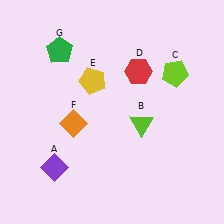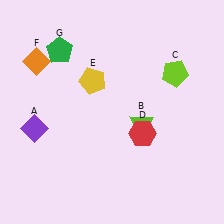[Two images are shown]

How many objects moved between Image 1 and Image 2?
3 objects moved between the two images.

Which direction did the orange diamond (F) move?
The orange diamond (F) moved up.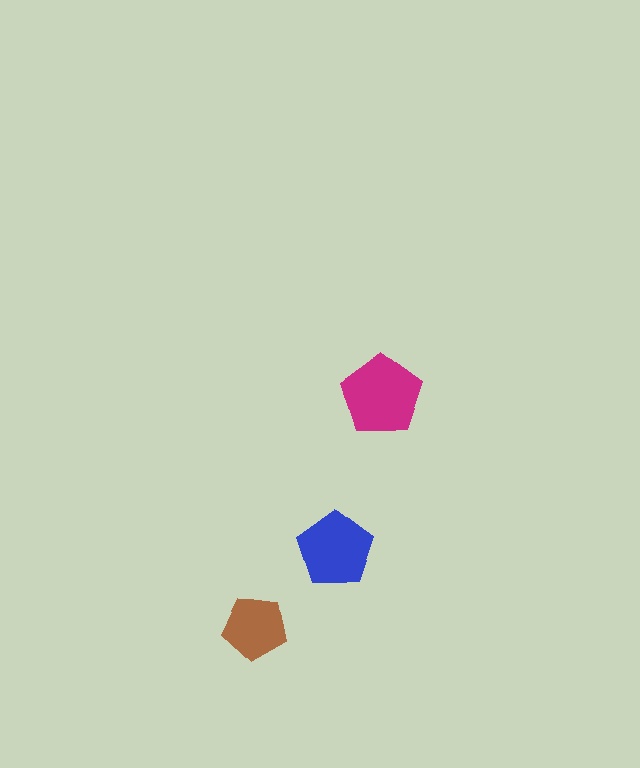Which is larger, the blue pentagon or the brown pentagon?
The blue one.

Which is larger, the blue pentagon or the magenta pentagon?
The magenta one.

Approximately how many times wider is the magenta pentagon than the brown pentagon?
About 1.5 times wider.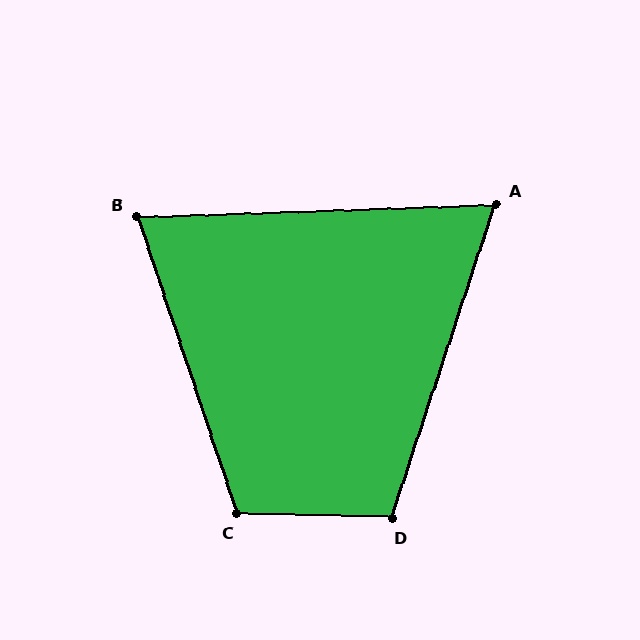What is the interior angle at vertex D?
Approximately 107 degrees (obtuse).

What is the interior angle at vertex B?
Approximately 73 degrees (acute).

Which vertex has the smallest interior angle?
A, at approximately 70 degrees.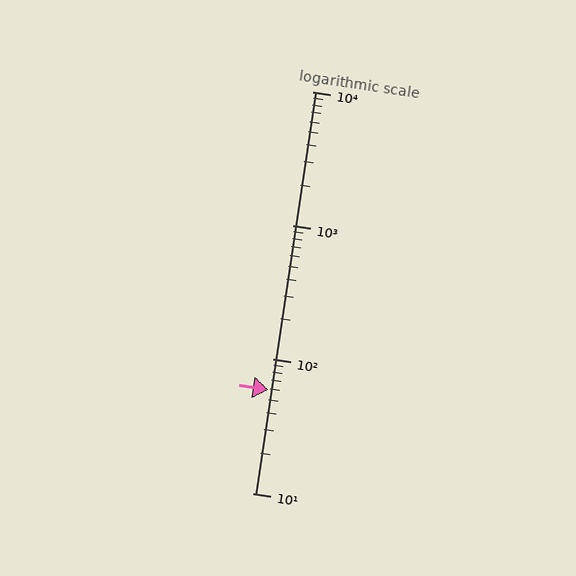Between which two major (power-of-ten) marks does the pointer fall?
The pointer is between 10 and 100.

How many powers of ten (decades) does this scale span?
The scale spans 3 decades, from 10 to 10000.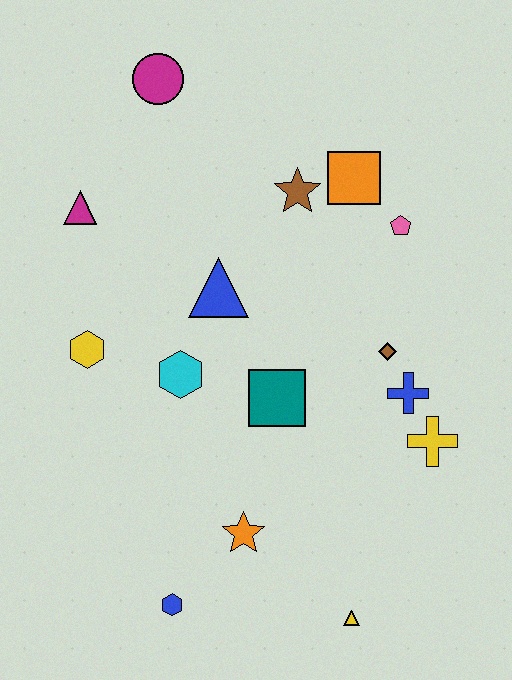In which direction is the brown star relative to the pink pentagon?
The brown star is to the left of the pink pentagon.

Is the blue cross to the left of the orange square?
No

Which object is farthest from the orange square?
The blue hexagon is farthest from the orange square.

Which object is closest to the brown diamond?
The blue cross is closest to the brown diamond.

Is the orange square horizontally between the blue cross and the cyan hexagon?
Yes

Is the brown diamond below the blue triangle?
Yes